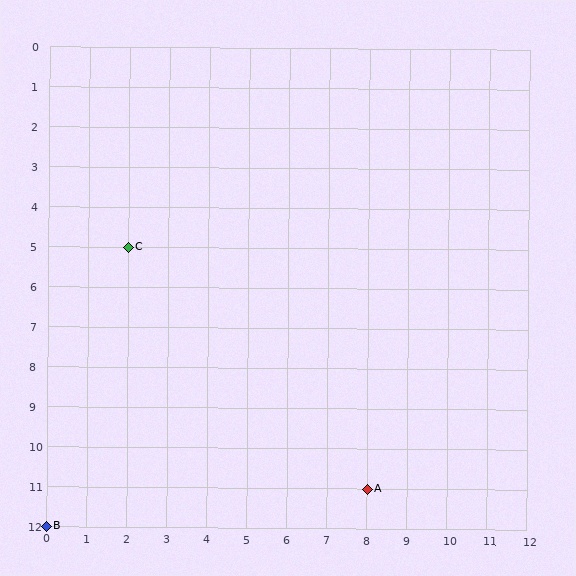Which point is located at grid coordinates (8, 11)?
Point A is at (8, 11).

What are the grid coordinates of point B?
Point B is at grid coordinates (0, 12).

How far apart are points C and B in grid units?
Points C and B are 2 columns and 7 rows apart (about 7.3 grid units diagonally).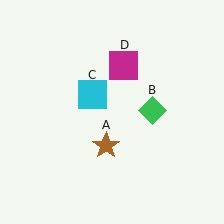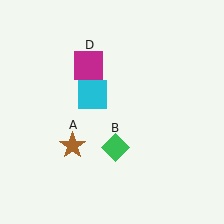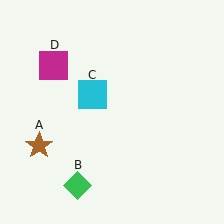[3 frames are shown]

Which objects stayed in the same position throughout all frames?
Cyan square (object C) remained stationary.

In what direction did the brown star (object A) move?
The brown star (object A) moved left.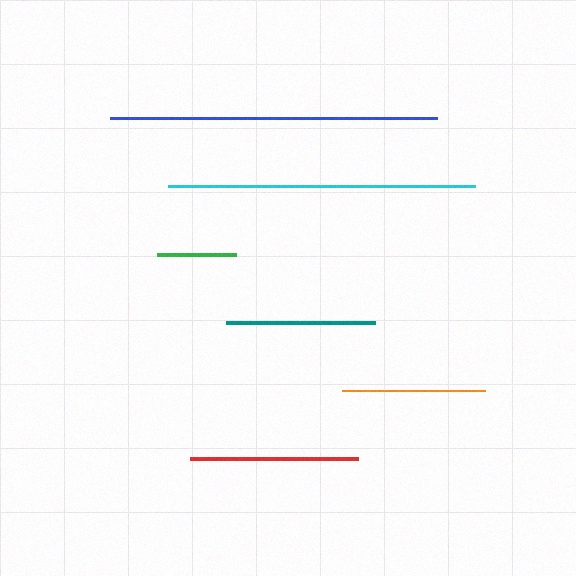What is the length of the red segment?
The red segment is approximately 169 pixels long.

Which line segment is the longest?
The blue line is the longest at approximately 327 pixels.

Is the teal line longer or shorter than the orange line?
The teal line is longer than the orange line.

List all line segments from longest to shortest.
From longest to shortest: blue, cyan, red, teal, orange, green.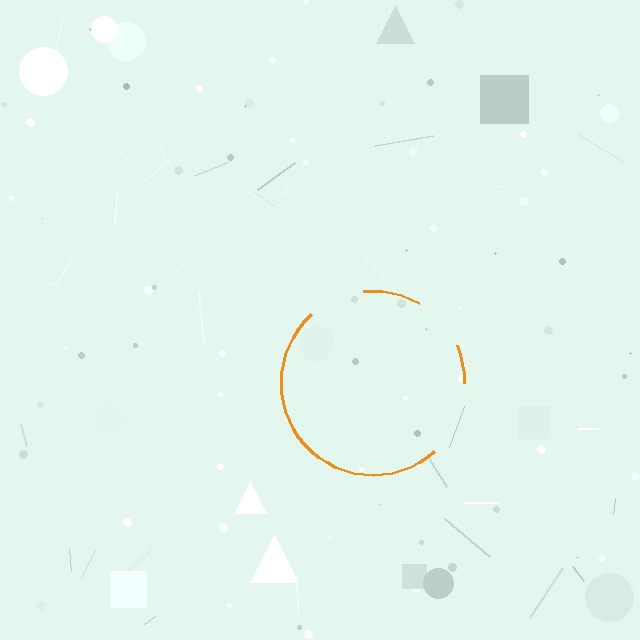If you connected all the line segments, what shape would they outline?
They would outline a circle.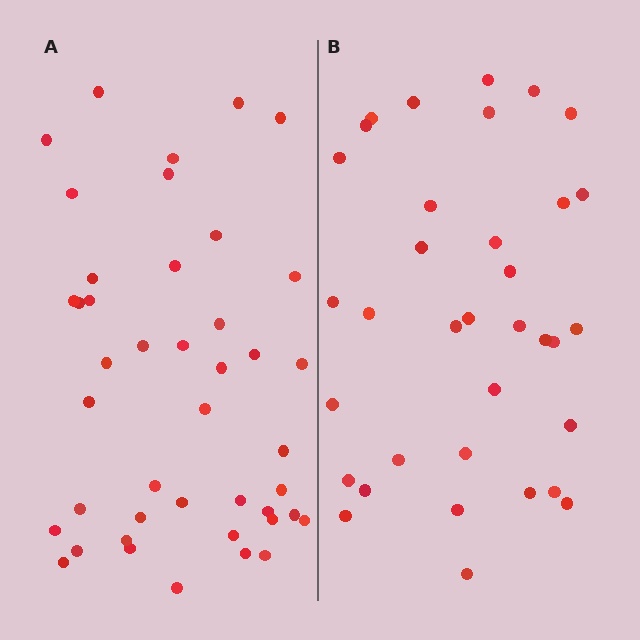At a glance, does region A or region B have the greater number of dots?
Region A (the left region) has more dots.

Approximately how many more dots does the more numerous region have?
Region A has roughly 8 or so more dots than region B.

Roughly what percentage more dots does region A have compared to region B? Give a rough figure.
About 25% more.